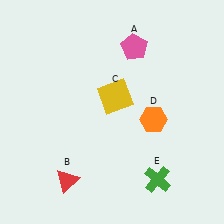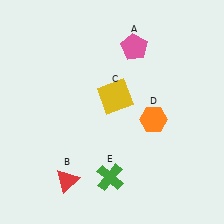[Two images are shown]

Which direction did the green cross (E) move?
The green cross (E) moved left.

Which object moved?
The green cross (E) moved left.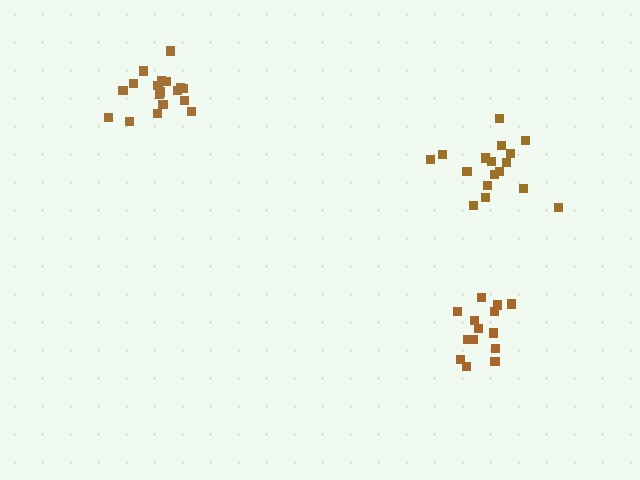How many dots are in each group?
Group 1: 17 dots, Group 2: 14 dots, Group 3: 18 dots (49 total).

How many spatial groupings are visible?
There are 3 spatial groupings.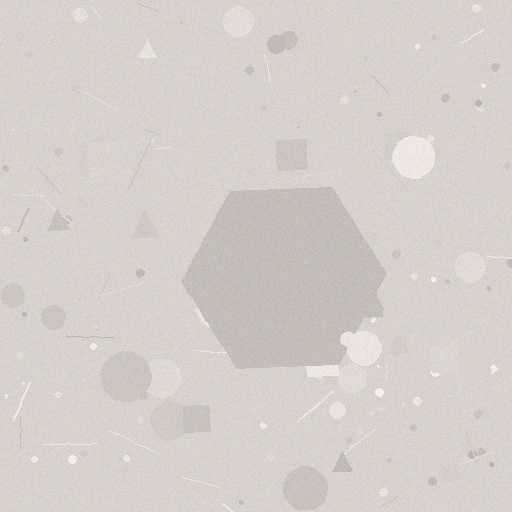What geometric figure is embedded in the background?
A hexagon is embedded in the background.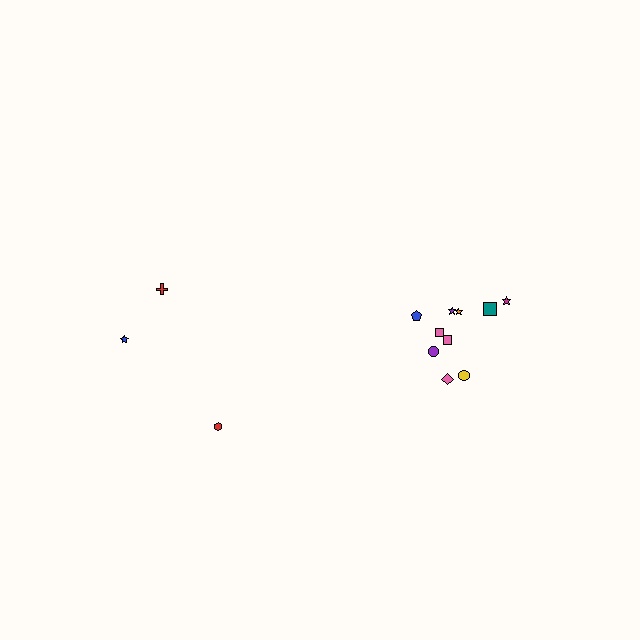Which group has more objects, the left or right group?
The right group.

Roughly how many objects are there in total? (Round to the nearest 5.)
Roughly 15 objects in total.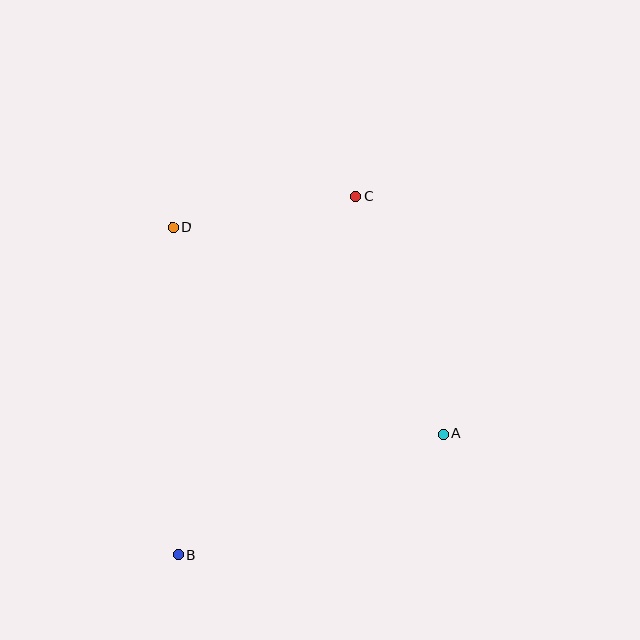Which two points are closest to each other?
Points C and D are closest to each other.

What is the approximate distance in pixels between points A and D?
The distance between A and D is approximately 341 pixels.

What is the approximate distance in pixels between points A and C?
The distance between A and C is approximately 253 pixels.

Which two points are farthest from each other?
Points B and C are farthest from each other.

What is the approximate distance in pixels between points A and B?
The distance between A and B is approximately 291 pixels.